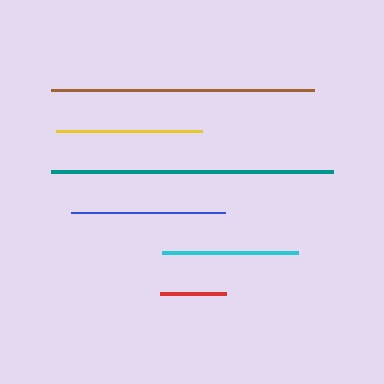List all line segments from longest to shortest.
From longest to shortest: teal, brown, blue, yellow, cyan, red.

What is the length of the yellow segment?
The yellow segment is approximately 146 pixels long.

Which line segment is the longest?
The teal line is the longest at approximately 282 pixels.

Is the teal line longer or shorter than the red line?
The teal line is longer than the red line.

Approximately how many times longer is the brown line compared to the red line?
The brown line is approximately 4.0 times the length of the red line.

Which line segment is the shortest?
The red line is the shortest at approximately 67 pixels.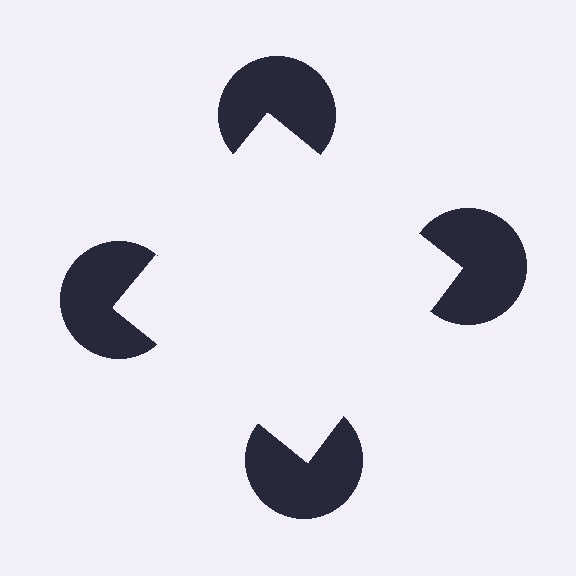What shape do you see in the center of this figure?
An illusory square — its edges are inferred from the aligned wedge cuts in the pac-man discs, not physically drawn.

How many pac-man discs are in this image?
There are 4 — one at each vertex of the illusory square.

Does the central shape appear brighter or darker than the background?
It typically appears slightly brighter than the background, even though no actual brightness change is drawn.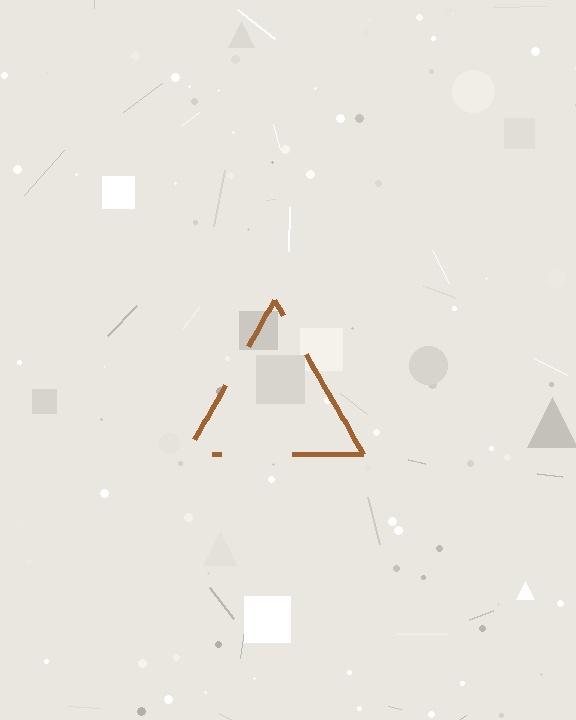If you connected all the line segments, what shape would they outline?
They would outline a triangle.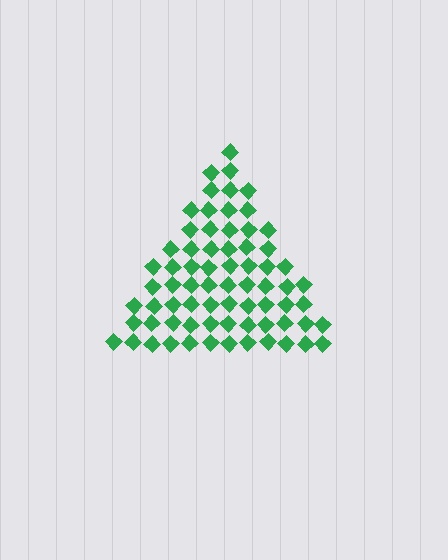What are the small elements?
The small elements are diamonds.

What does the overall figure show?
The overall figure shows a triangle.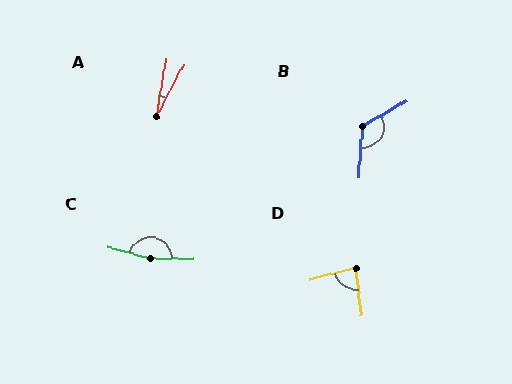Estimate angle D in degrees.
Approximately 82 degrees.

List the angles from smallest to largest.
A (18°), D (82°), B (124°), C (165°).